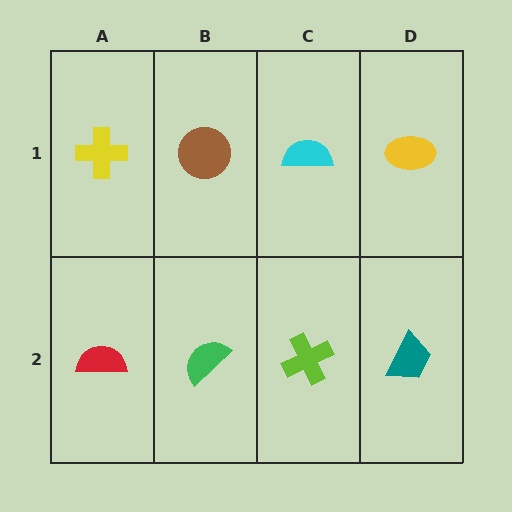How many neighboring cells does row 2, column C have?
3.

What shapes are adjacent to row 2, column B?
A brown circle (row 1, column B), a red semicircle (row 2, column A), a lime cross (row 2, column C).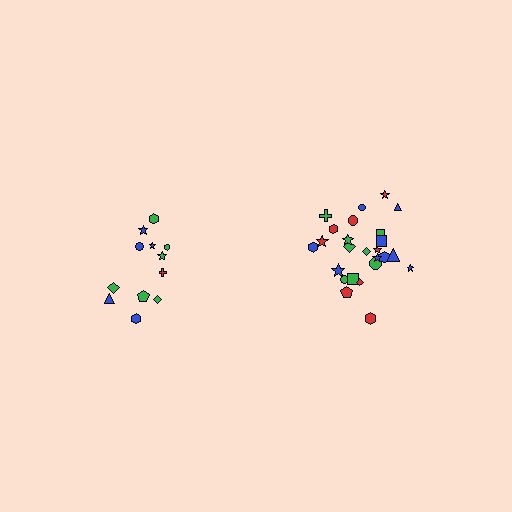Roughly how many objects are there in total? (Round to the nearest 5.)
Roughly 35 objects in total.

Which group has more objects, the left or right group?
The right group.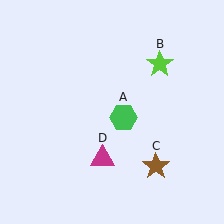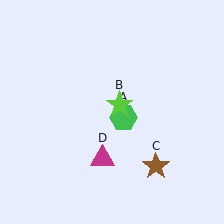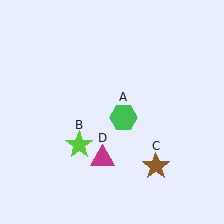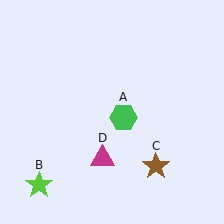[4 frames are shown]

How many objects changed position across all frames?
1 object changed position: lime star (object B).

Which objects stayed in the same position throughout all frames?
Green hexagon (object A) and brown star (object C) and magenta triangle (object D) remained stationary.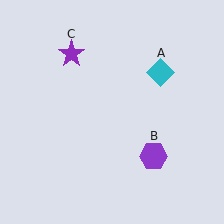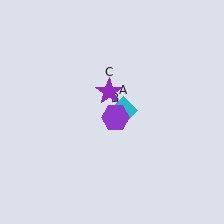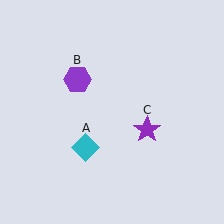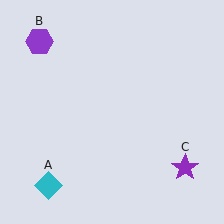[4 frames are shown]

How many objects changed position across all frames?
3 objects changed position: cyan diamond (object A), purple hexagon (object B), purple star (object C).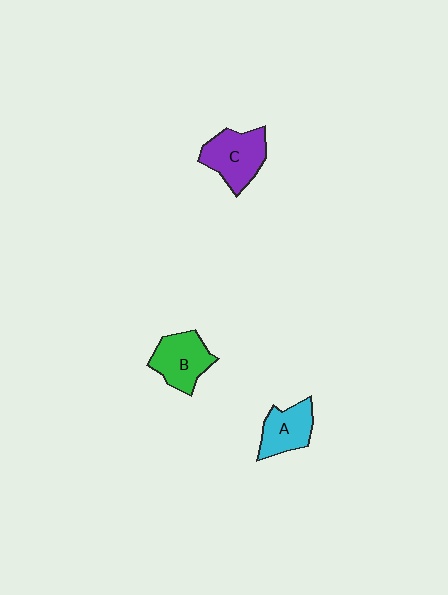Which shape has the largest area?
Shape C (purple).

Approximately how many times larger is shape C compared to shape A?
Approximately 1.3 times.